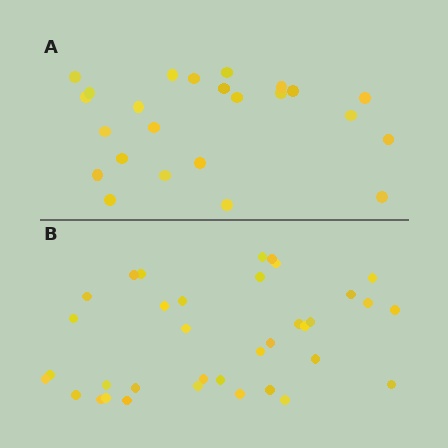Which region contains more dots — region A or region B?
Region B (the bottom region) has more dots.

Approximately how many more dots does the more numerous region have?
Region B has roughly 12 or so more dots than region A.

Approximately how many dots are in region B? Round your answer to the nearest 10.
About 40 dots. (The exact count is 36, which rounds to 40.)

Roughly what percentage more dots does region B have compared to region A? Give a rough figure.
About 50% more.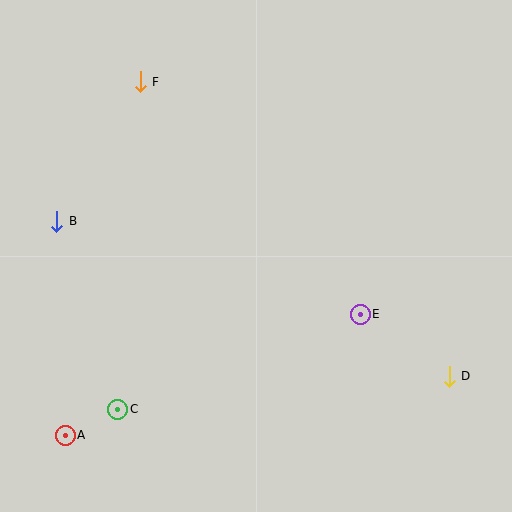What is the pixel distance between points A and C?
The distance between A and C is 59 pixels.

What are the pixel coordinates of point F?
Point F is at (140, 82).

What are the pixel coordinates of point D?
Point D is at (449, 376).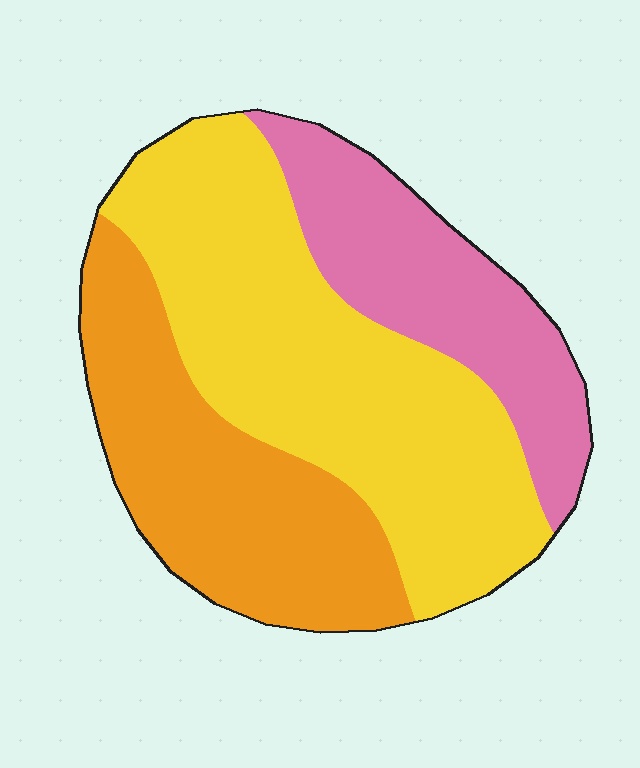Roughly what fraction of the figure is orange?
Orange takes up between a quarter and a half of the figure.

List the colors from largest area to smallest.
From largest to smallest: yellow, orange, pink.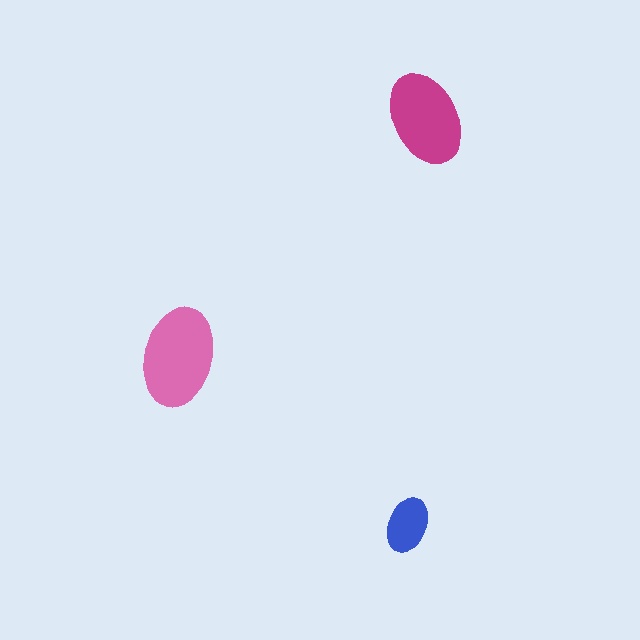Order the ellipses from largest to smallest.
the pink one, the magenta one, the blue one.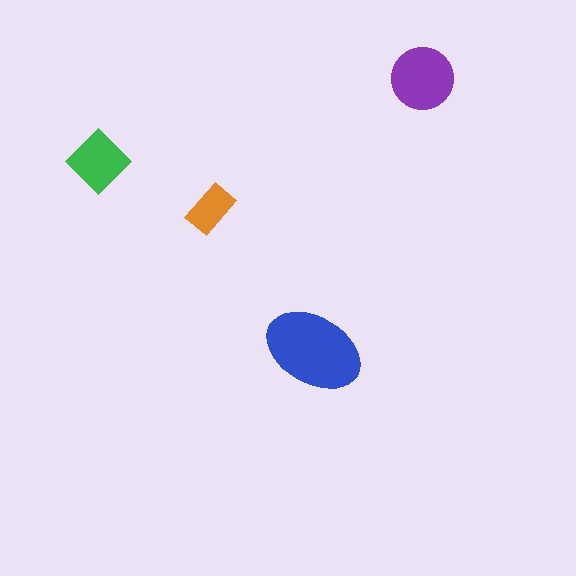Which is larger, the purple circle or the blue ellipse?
The blue ellipse.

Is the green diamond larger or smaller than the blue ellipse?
Smaller.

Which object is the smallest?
The orange rectangle.